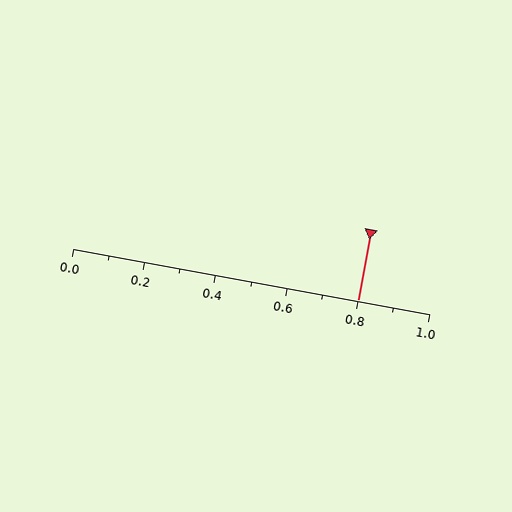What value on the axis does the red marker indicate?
The marker indicates approximately 0.8.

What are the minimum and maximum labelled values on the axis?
The axis runs from 0.0 to 1.0.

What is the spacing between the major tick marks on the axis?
The major ticks are spaced 0.2 apart.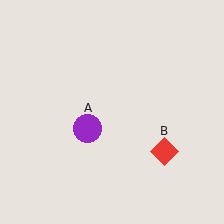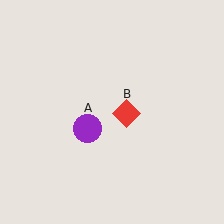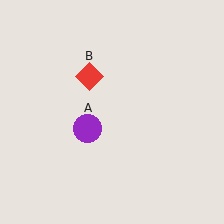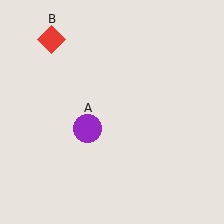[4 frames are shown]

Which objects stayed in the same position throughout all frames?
Purple circle (object A) remained stationary.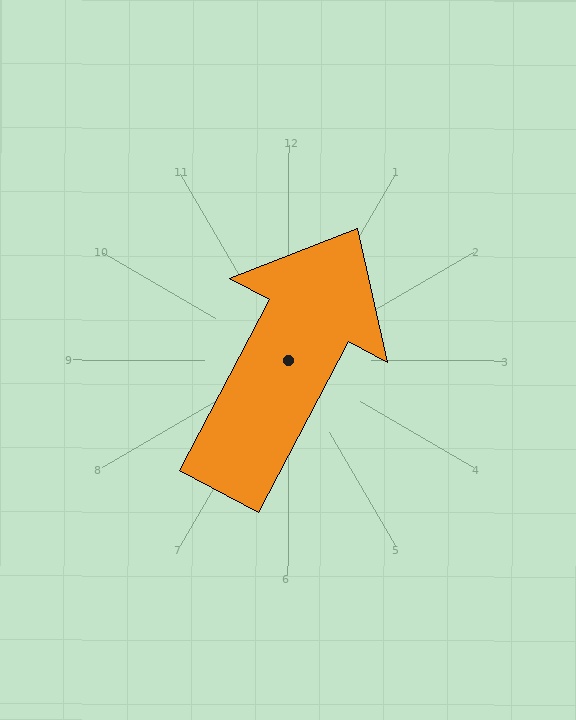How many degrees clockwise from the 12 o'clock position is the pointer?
Approximately 28 degrees.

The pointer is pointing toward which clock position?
Roughly 1 o'clock.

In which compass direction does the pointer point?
Northeast.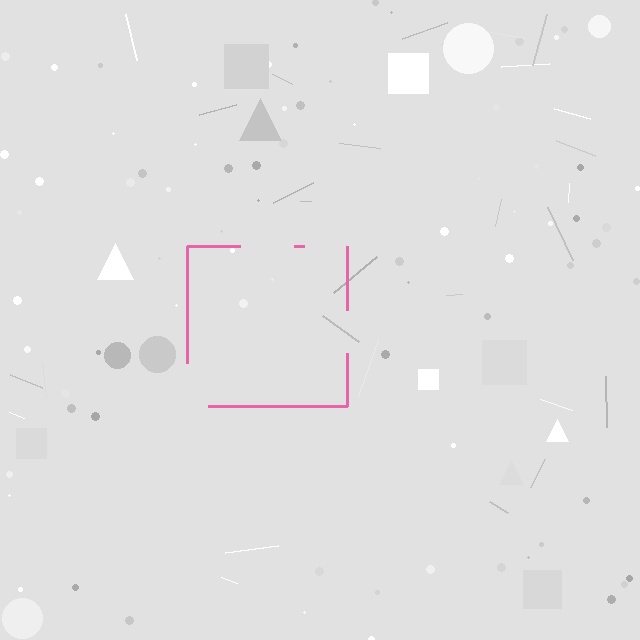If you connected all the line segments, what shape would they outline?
They would outline a square.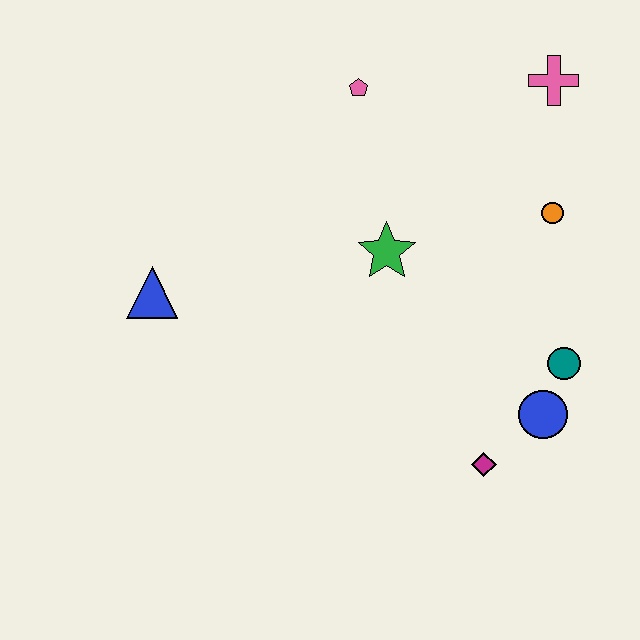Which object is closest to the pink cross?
The orange circle is closest to the pink cross.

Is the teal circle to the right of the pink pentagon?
Yes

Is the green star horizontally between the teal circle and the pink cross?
No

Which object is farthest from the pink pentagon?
The magenta diamond is farthest from the pink pentagon.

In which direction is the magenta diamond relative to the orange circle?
The magenta diamond is below the orange circle.